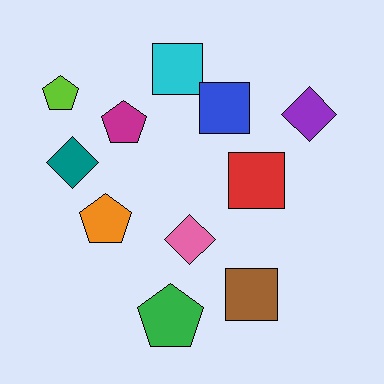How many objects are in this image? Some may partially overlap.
There are 11 objects.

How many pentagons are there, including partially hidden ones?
There are 4 pentagons.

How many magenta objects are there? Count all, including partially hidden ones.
There is 1 magenta object.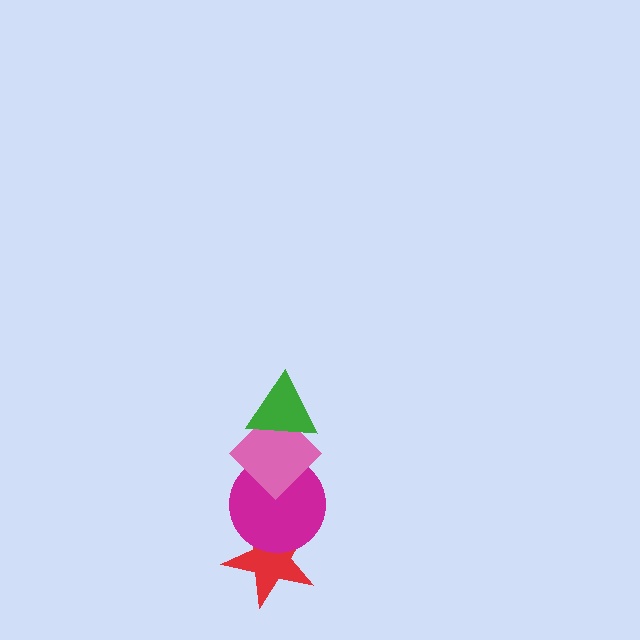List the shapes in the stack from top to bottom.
From top to bottom: the green triangle, the pink diamond, the magenta circle, the red star.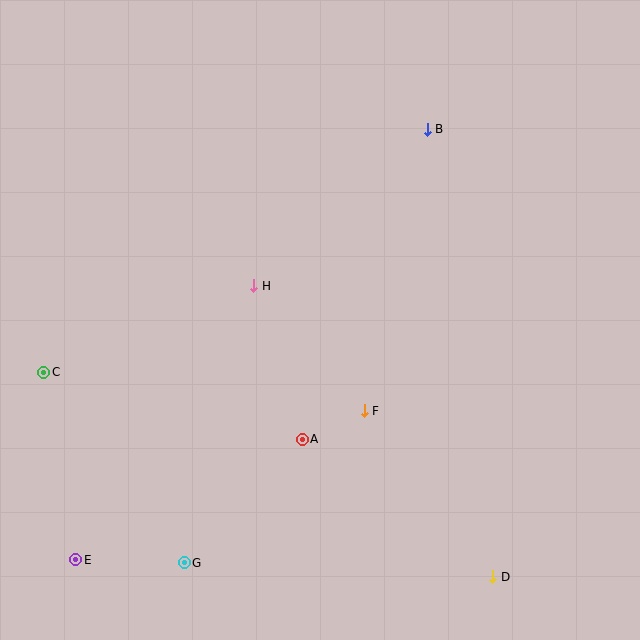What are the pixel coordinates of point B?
Point B is at (427, 129).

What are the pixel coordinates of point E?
Point E is at (76, 560).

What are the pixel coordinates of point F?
Point F is at (364, 411).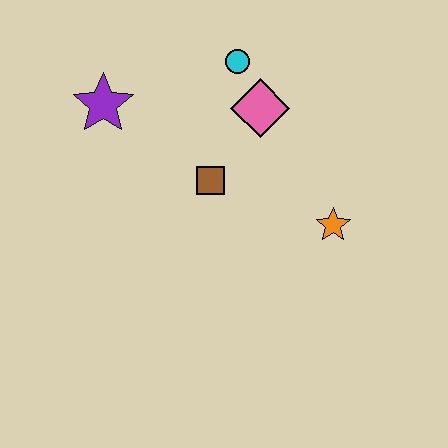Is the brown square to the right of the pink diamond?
No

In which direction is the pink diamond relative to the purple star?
The pink diamond is to the right of the purple star.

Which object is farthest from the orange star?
The purple star is farthest from the orange star.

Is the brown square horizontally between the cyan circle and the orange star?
No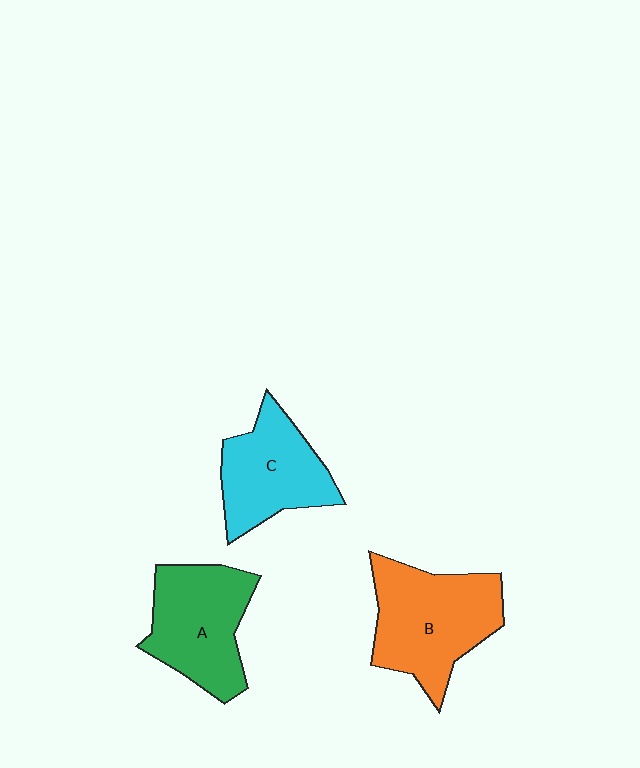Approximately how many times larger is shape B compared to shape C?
Approximately 1.3 times.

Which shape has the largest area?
Shape B (orange).